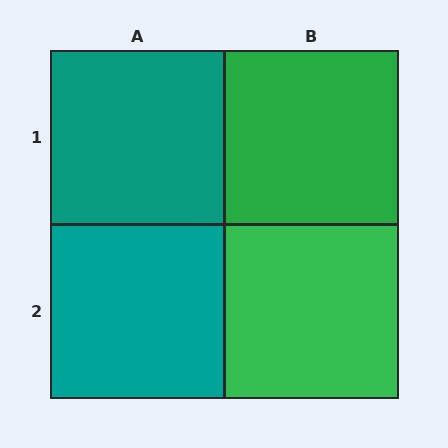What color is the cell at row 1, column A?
Teal.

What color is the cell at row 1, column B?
Green.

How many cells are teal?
2 cells are teal.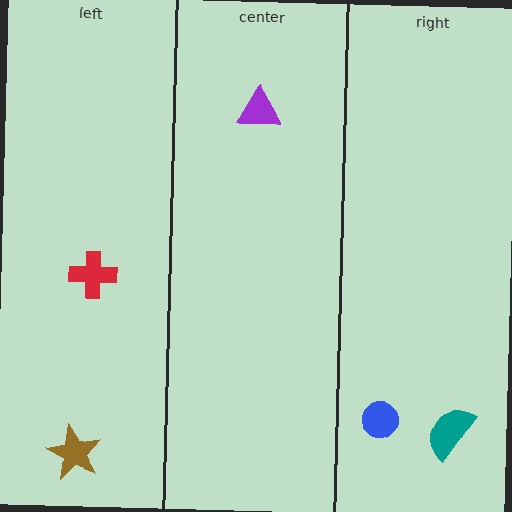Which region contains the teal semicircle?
The right region.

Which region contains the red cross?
The left region.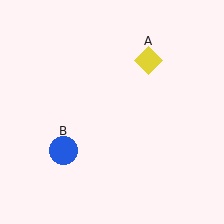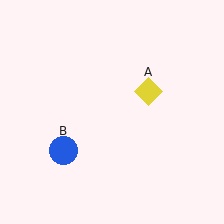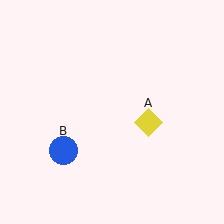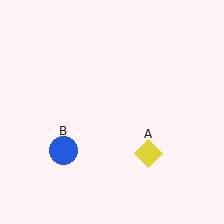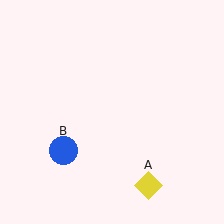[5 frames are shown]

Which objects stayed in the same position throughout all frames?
Blue circle (object B) remained stationary.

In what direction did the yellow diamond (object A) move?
The yellow diamond (object A) moved down.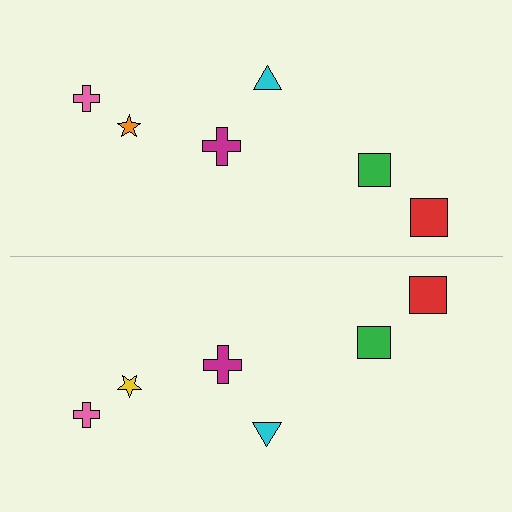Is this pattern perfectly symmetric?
No, the pattern is not perfectly symmetric. The yellow star on the bottom side breaks the symmetry — its mirror counterpart is orange.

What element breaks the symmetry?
The yellow star on the bottom side breaks the symmetry — its mirror counterpart is orange.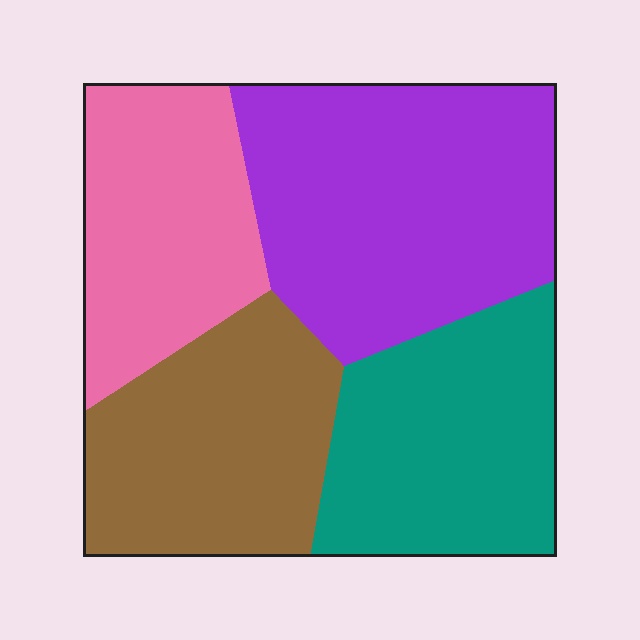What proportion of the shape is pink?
Pink takes up about one fifth (1/5) of the shape.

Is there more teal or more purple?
Purple.